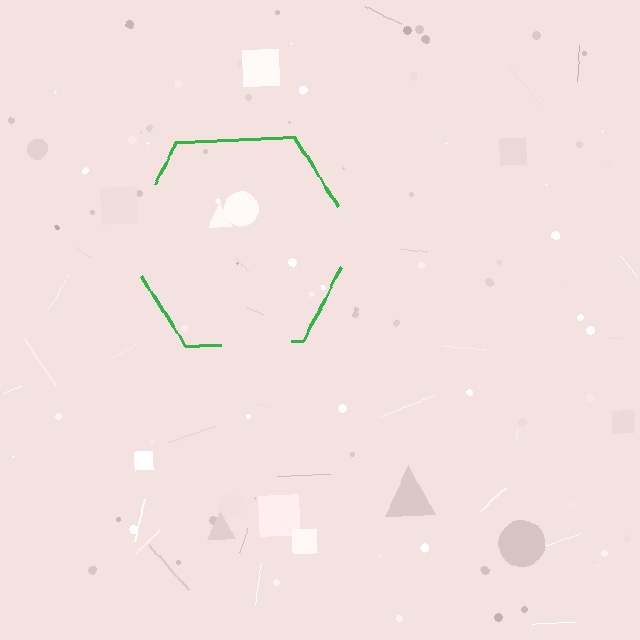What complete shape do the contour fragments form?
The contour fragments form a hexagon.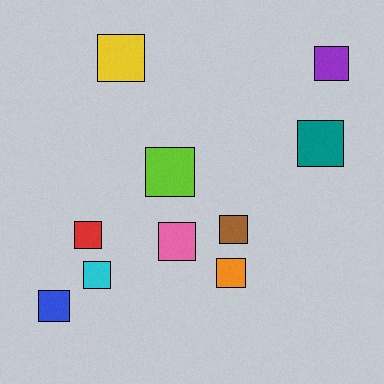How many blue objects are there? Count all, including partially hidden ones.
There is 1 blue object.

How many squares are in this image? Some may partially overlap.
There are 10 squares.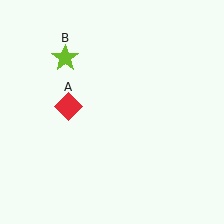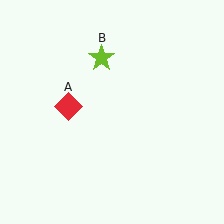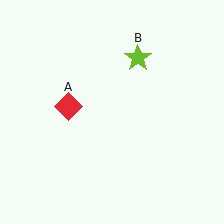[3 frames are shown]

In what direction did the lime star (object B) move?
The lime star (object B) moved right.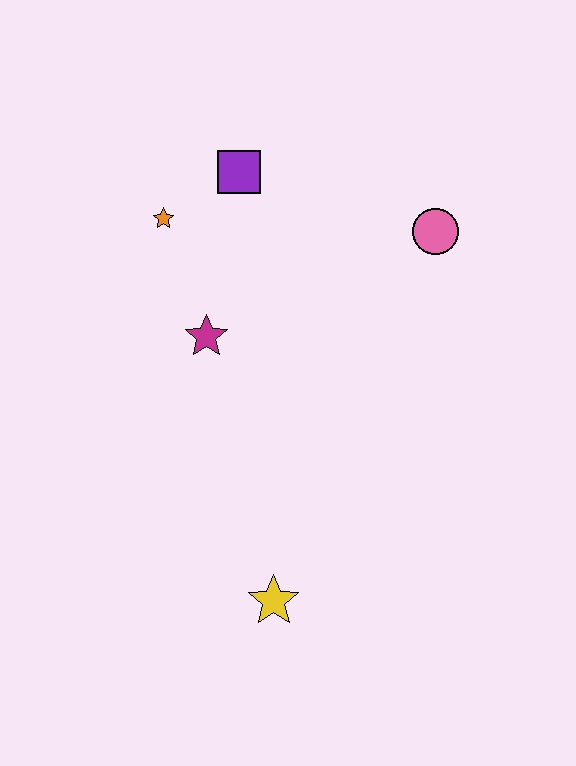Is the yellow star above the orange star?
No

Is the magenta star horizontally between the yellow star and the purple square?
No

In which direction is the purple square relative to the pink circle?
The purple square is to the left of the pink circle.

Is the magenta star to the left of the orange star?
No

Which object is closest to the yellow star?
The magenta star is closest to the yellow star.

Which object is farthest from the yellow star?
The purple square is farthest from the yellow star.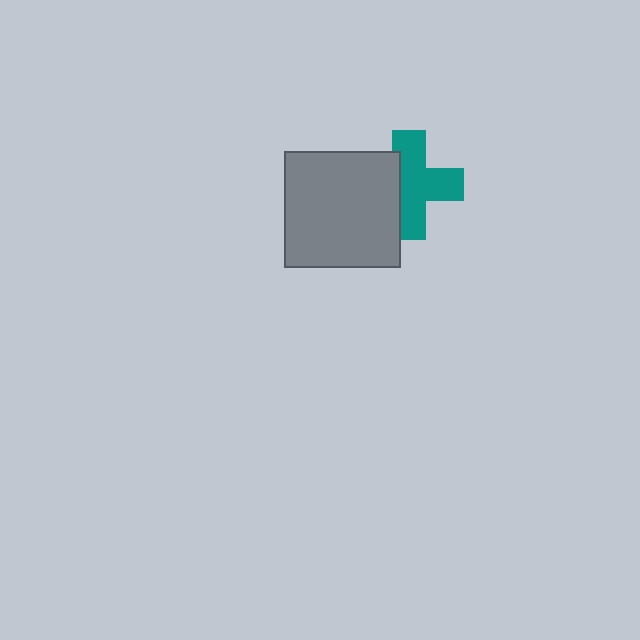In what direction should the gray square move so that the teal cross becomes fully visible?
The gray square should move left. That is the shortest direction to clear the overlap and leave the teal cross fully visible.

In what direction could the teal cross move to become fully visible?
The teal cross could move right. That would shift it out from behind the gray square entirely.